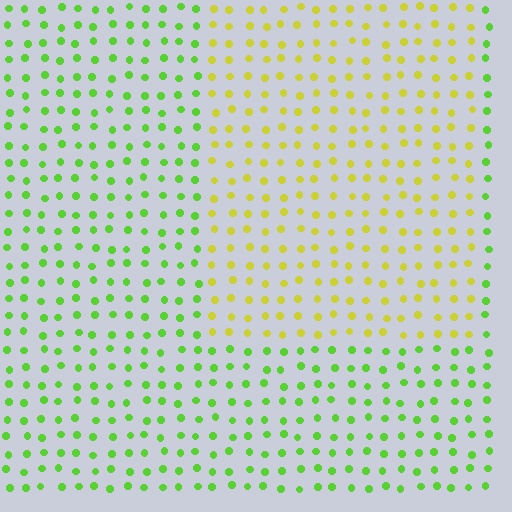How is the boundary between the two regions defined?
The boundary is defined purely by a slight shift in hue (about 44 degrees). Spacing, size, and orientation are identical on both sides.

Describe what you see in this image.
The image is filled with small lime elements in a uniform arrangement. A rectangle-shaped region is visible where the elements are tinted to a slightly different hue, forming a subtle color boundary.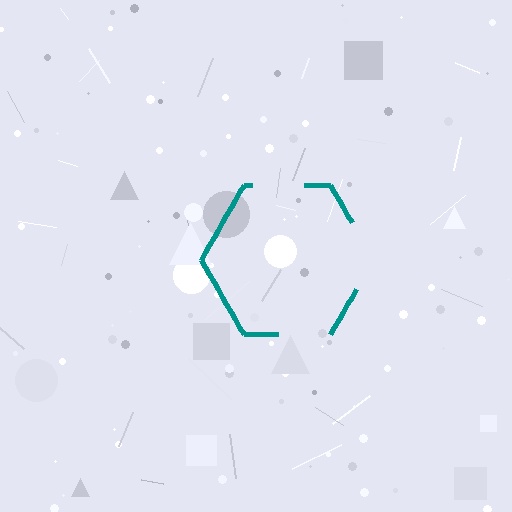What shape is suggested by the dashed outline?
The dashed outline suggests a hexagon.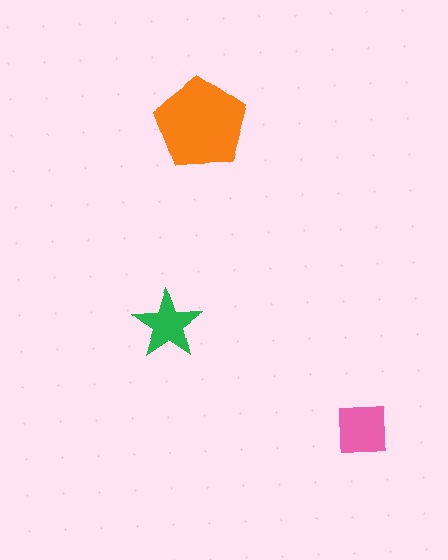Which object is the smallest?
The green star.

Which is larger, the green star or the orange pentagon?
The orange pentagon.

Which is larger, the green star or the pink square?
The pink square.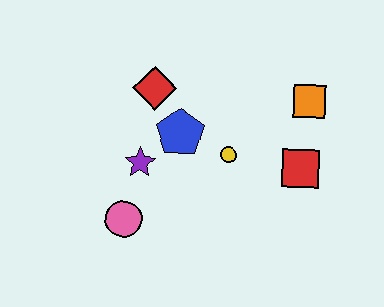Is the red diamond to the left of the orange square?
Yes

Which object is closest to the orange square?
The red square is closest to the orange square.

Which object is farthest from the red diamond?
The red square is farthest from the red diamond.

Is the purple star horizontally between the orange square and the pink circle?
Yes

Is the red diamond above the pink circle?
Yes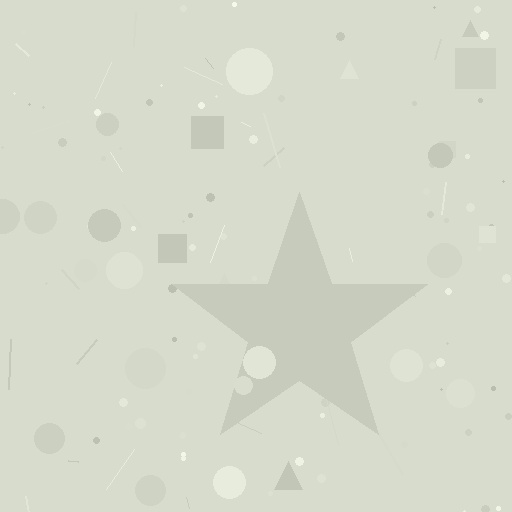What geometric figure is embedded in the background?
A star is embedded in the background.